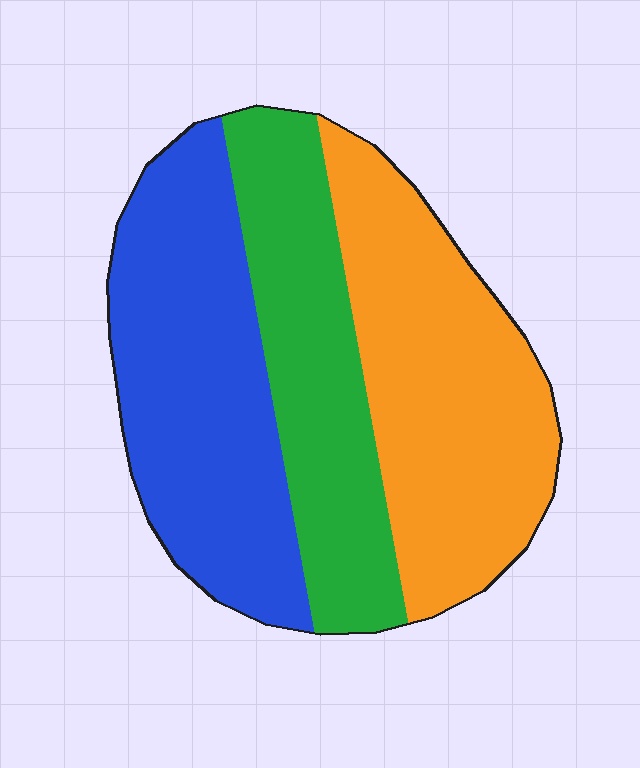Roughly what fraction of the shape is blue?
Blue covers around 35% of the shape.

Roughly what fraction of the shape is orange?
Orange takes up about three eighths (3/8) of the shape.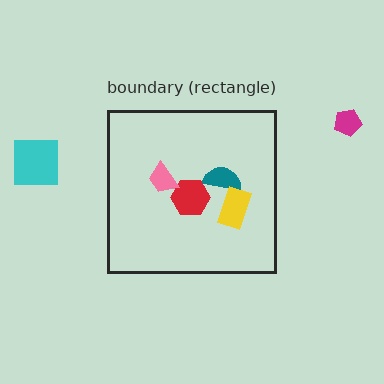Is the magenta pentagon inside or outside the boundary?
Outside.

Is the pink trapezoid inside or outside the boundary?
Inside.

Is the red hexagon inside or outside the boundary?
Inside.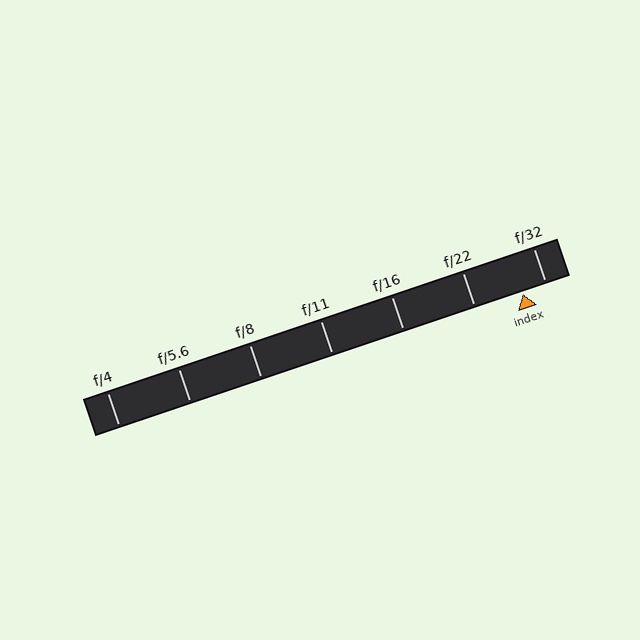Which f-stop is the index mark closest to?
The index mark is closest to f/32.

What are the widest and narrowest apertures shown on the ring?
The widest aperture shown is f/4 and the narrowest is f/32.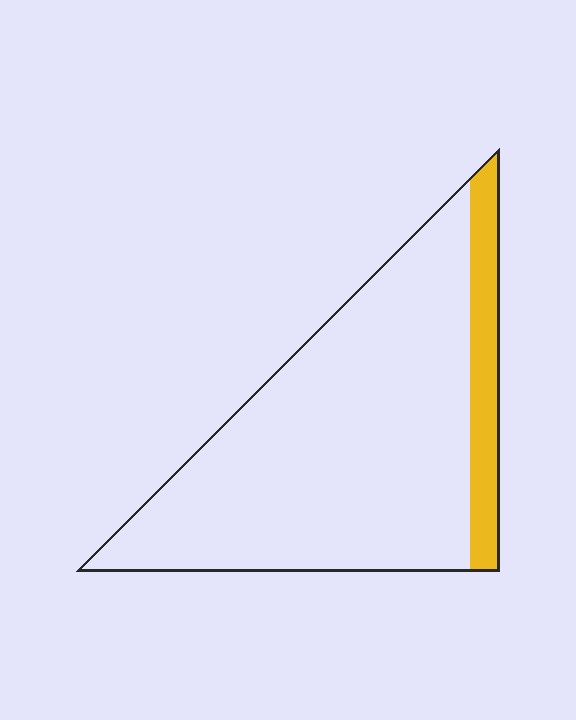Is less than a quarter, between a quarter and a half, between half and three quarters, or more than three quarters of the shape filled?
Less than a quarter.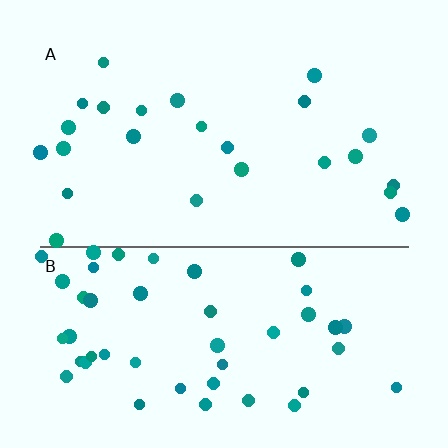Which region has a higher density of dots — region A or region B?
B (the bottom).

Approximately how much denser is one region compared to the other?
Approximately 2.0× — region B over region A.